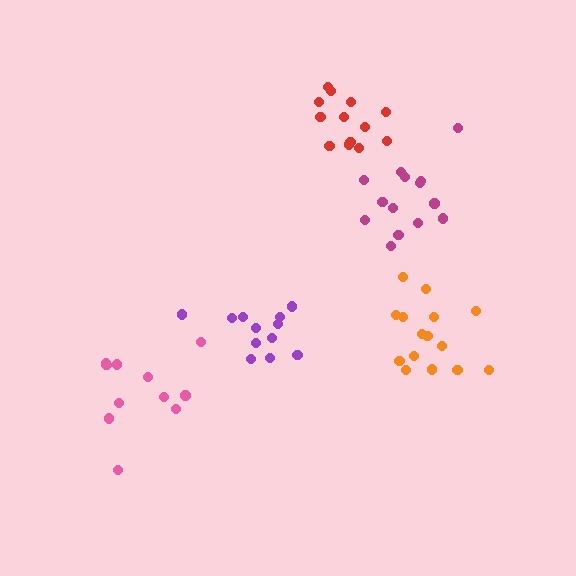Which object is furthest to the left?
The pink cluster is leftmost.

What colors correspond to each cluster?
The clusters are colored: red, orange, pink, purple, magenta.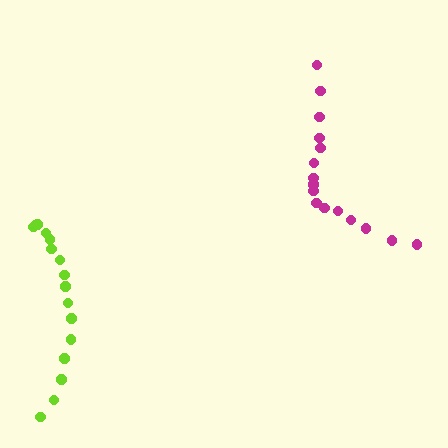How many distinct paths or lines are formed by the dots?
There are 2 distinct paths.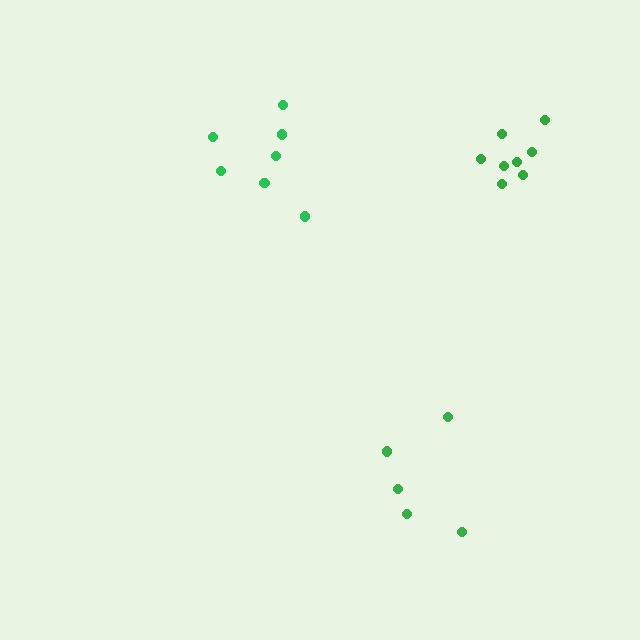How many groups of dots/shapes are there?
There are 3 groups.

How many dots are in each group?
Group 1: 8 dots, Group 2: 5 dots, Group 3: 7 dots (20 total).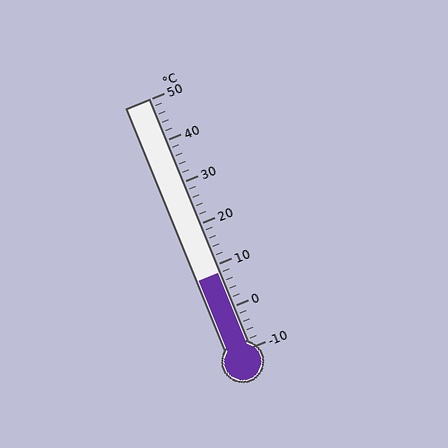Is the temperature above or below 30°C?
The temperature is below 30°C.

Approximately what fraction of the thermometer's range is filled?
The thermometer is filled to approximately 30% of its range.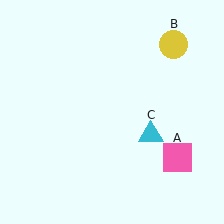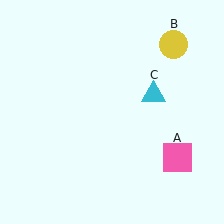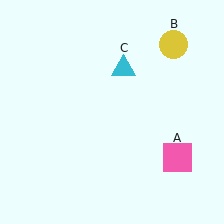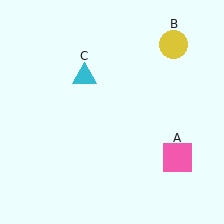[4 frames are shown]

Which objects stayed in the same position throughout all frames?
Pink square (object A) and yellow circle (object B) remained stationary.